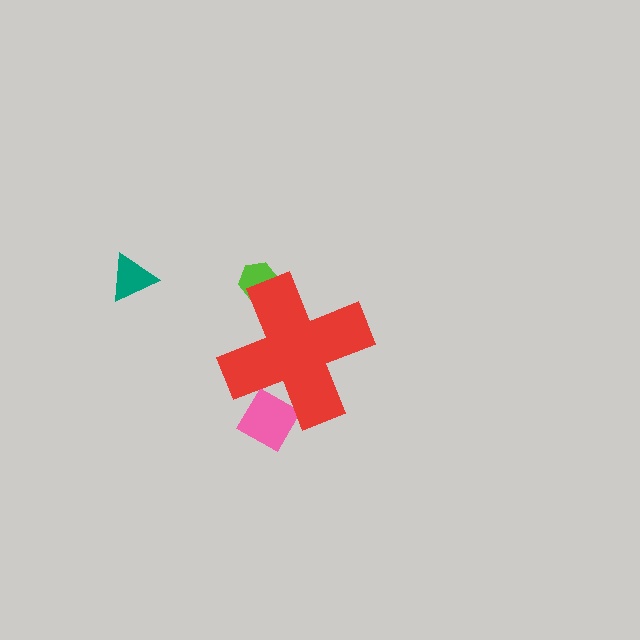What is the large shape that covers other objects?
A red cross.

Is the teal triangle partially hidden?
No, the teal triangle is fully visible.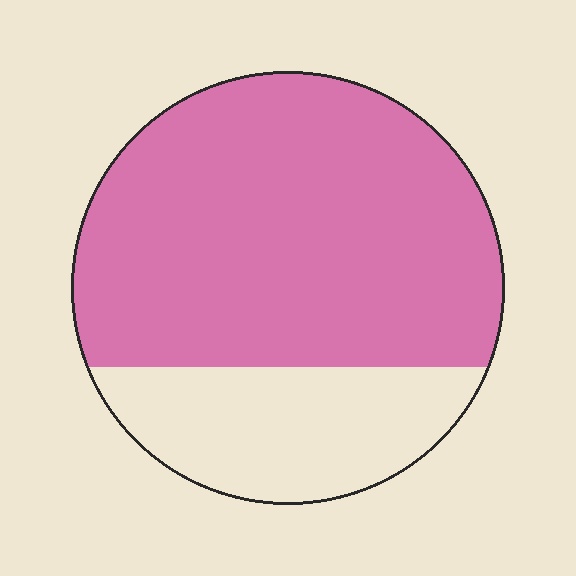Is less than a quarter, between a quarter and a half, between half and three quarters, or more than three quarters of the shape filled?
Between half and three quarters.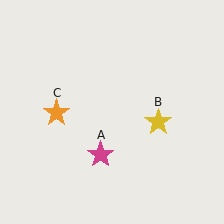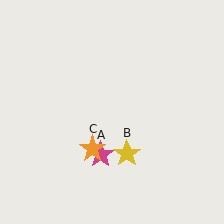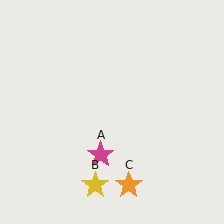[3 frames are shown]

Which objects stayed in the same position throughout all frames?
Magenta star (object A) remained stationary.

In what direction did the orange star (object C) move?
The orange star (object C) moved down and to the right.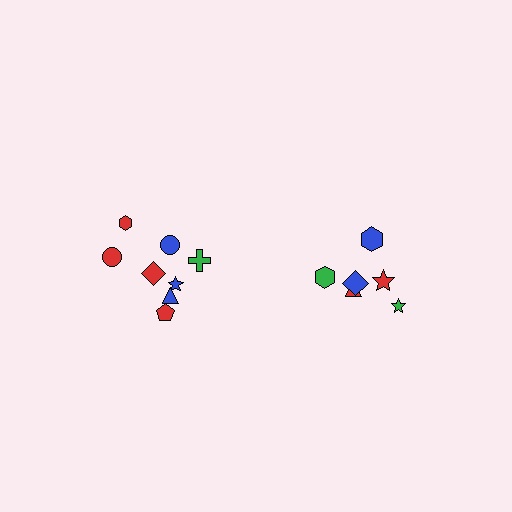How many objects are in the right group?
There are 6 objects.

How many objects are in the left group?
There are 8 objects.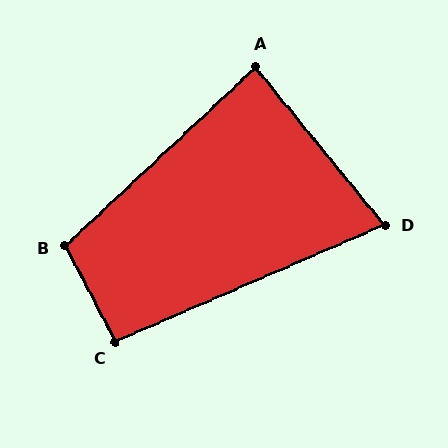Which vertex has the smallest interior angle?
D, at approximately 74 degrees.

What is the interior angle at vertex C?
Approximately 94 degrees (approximately right).